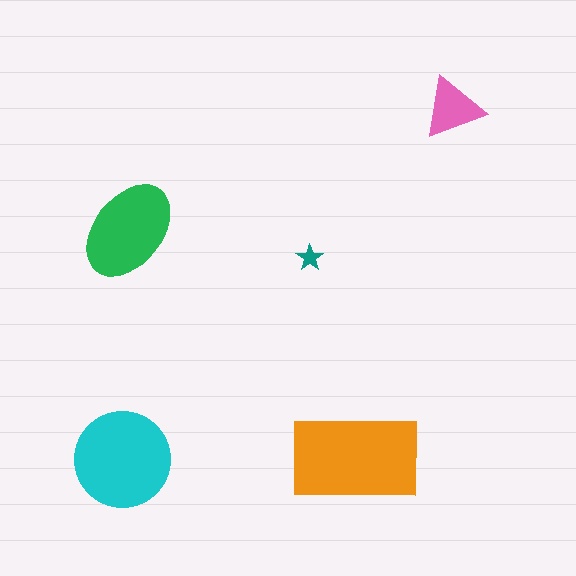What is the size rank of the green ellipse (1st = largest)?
3rd.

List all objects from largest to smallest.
The orange rectangle, the cyan circle, the green ellipse, the pink triangle, the teal star.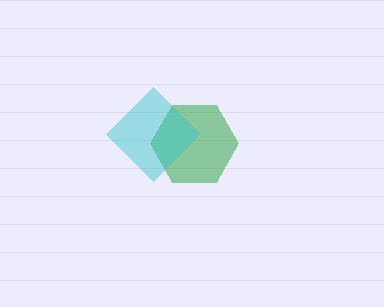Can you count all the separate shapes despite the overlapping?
Yes, there are 2 separate shapes.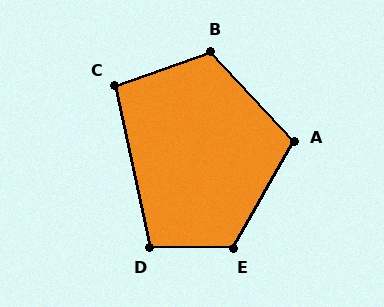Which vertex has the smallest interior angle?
C, at approximately 97 degrees.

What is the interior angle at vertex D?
Approximately 103 degrees (obtuse).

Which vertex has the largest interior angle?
E, at approximately 119 degrees.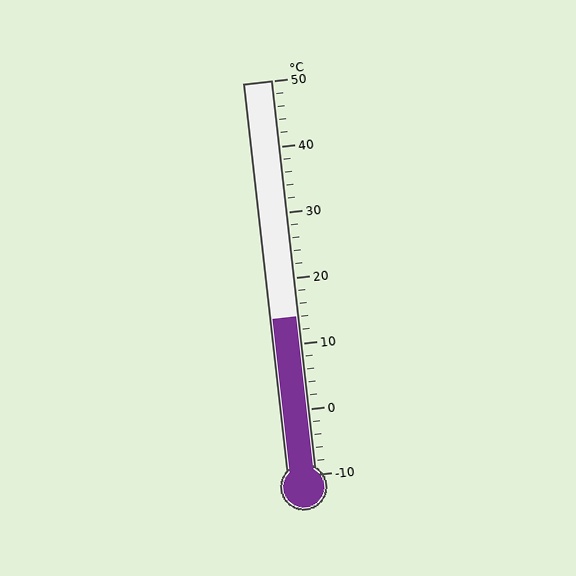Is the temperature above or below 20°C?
The temperature is below 20°C.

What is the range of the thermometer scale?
The thermometer scale ranges from -10°C to 50°C.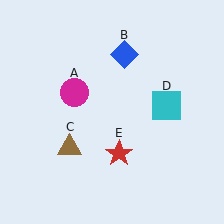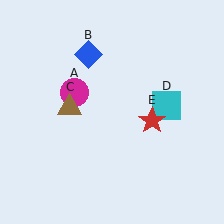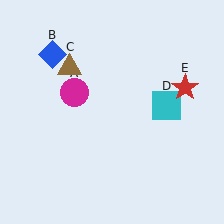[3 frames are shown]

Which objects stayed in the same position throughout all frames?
Magenta circle (object A) and cyan square (object D) remained stationary.